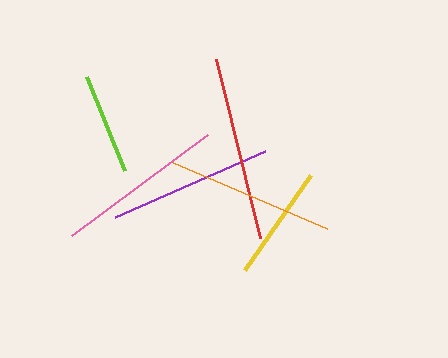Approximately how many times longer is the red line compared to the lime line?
The red line is approximately 1.8 times the length of the lime line.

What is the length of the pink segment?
The pink segment is approximately 169 pixels long.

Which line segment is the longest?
The red line is the longest at approximately 185 pixels.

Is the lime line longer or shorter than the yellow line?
The yellow line is longer than the lime line.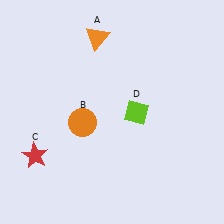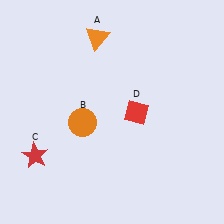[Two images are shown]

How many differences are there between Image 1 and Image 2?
There is 1 difference between the two images.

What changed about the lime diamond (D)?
In Image 1, D is lime. In Image 2, it changed to red.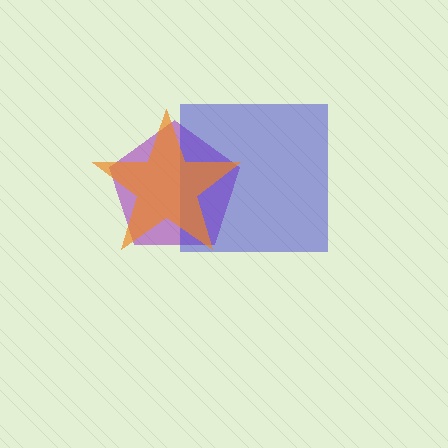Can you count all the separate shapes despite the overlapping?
Yes, there are 3 separate shapes.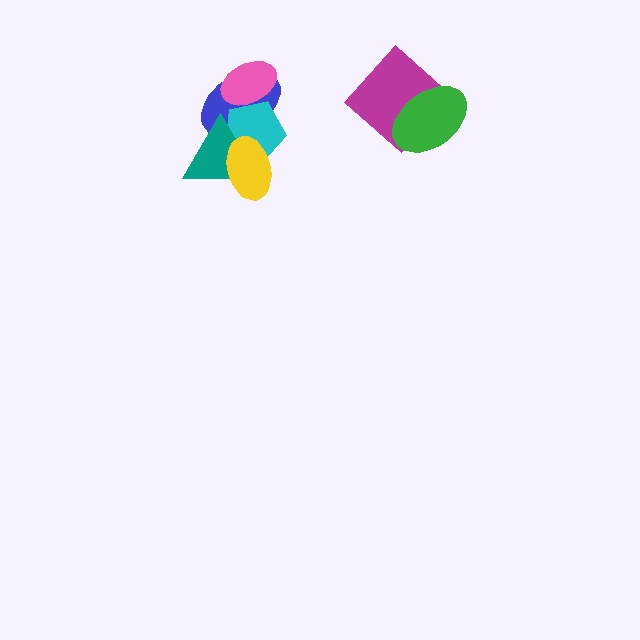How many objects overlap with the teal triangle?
3 objects overlap with the teal triangle.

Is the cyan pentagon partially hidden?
Yes, it is partially covered by another shape.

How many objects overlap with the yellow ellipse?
3 objects overlap with the yellow ellipse.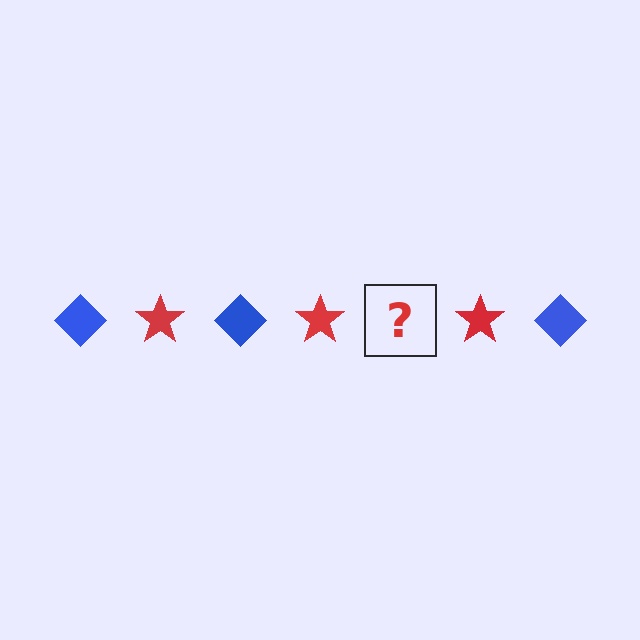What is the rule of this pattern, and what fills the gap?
The rule is that the pattern alternates between blue diamond and red star. The gap should be filled with a blue diamond.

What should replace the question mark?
The question mark should be replaced with a blue diamond.